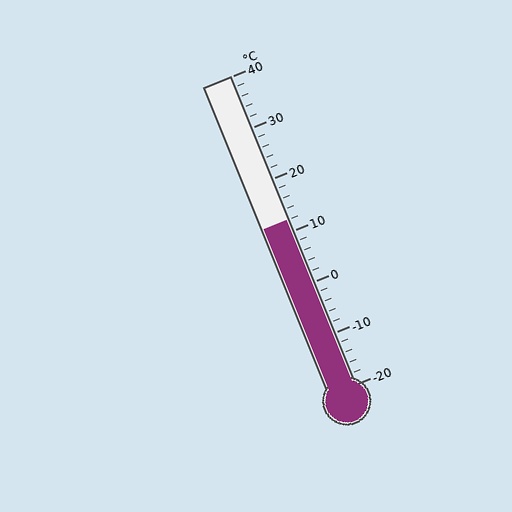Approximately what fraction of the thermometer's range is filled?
The thermometer is filled to approximately 55% of its range.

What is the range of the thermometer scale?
The thermometer scale ranges from -20°C to 40°C.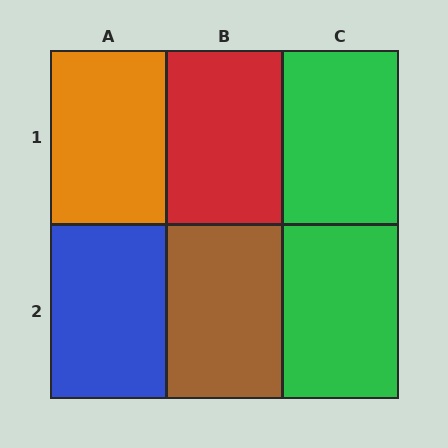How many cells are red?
1 cell is red.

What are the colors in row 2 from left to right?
Blue, brown, green.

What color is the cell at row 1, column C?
Green.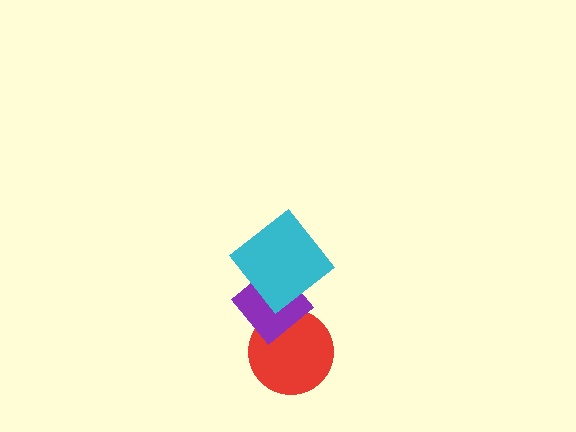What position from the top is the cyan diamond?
The cyan diamond is 1st from the top.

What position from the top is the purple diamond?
The purple diamond is 2nd from the top.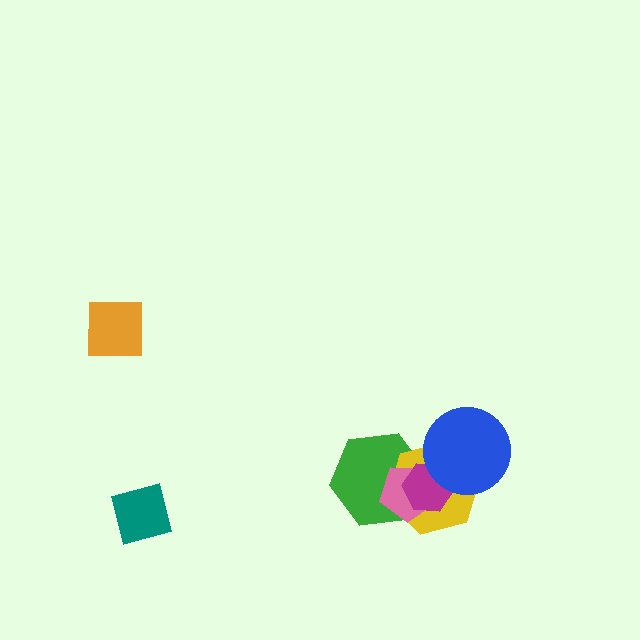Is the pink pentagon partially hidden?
Yes, it is partially covered by another shape.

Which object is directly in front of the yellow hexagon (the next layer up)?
The pink pentagon is directly in front of the yellow hexagon.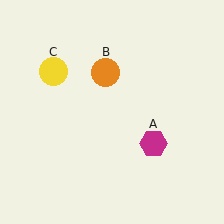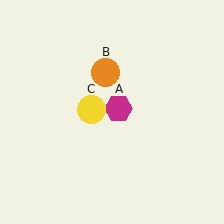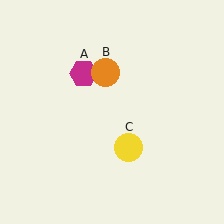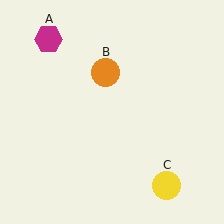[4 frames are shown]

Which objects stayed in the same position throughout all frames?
Orange circle (object B) remained stationary.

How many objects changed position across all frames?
2 objects changed position: magenta hexagon (object A), yellow circle (object C).